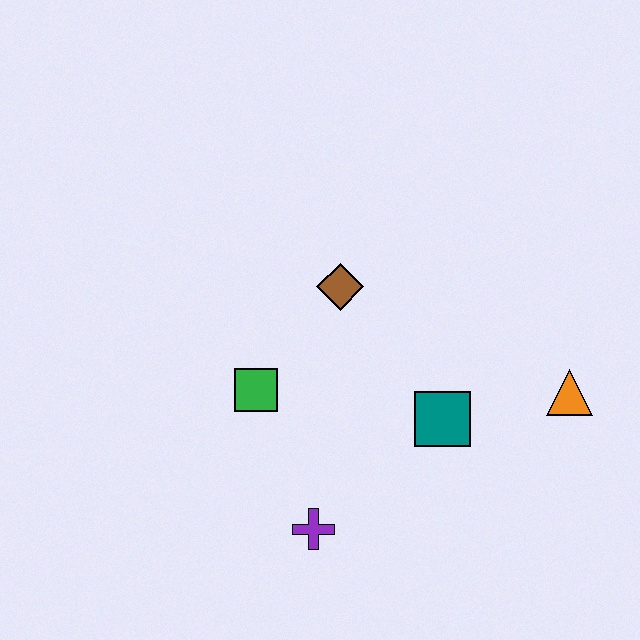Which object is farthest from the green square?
The orange triangle is farthest from the green square.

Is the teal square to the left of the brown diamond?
No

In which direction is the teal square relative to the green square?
The teal square is to the right of the green square.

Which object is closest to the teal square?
The orange triangle is closest to the teal square.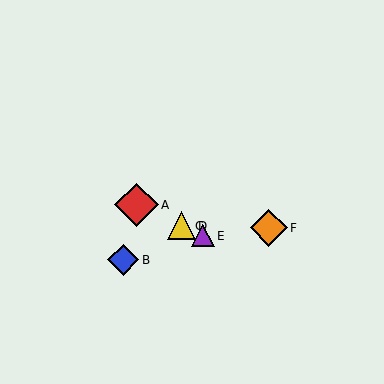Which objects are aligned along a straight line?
Objects A, C, D, E are aligned along a straight line.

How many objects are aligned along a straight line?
4 objects (A, C, D, E) are aligned along a straight line.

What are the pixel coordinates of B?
Object B is at (123, 260).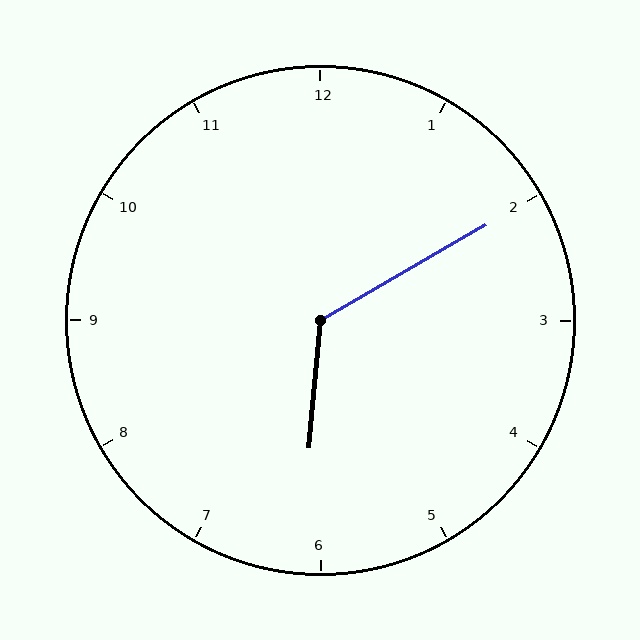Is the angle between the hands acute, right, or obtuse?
It is obtuse.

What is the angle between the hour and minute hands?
Approximately 125 degrees.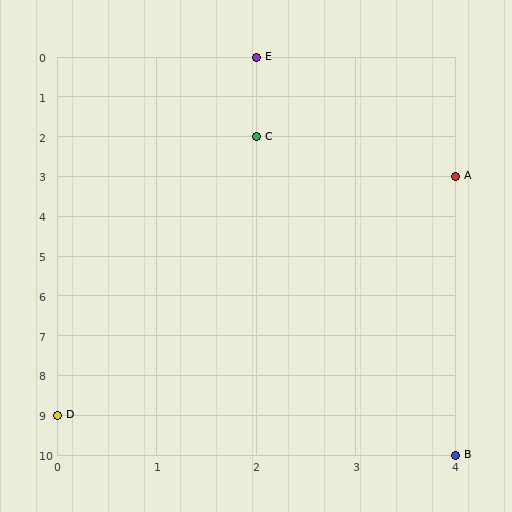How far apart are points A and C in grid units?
Points A and C are 2 columns and 1 row apart (about 2.2 grid units diagonally).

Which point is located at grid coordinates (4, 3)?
Point A is at (4, 3).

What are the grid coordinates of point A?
Point A is at grid coordinates (4, 3).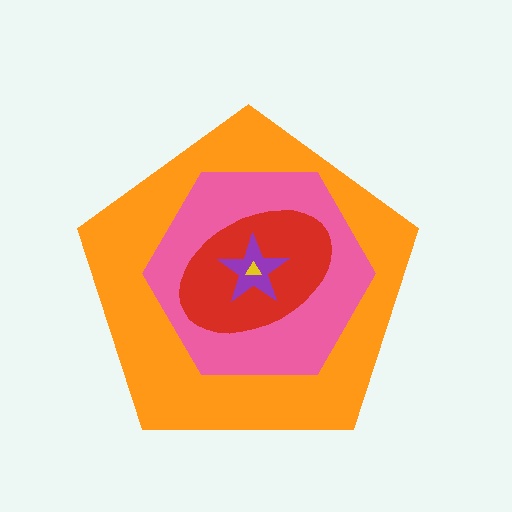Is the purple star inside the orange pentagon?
Yes.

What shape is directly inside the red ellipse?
The purple star.